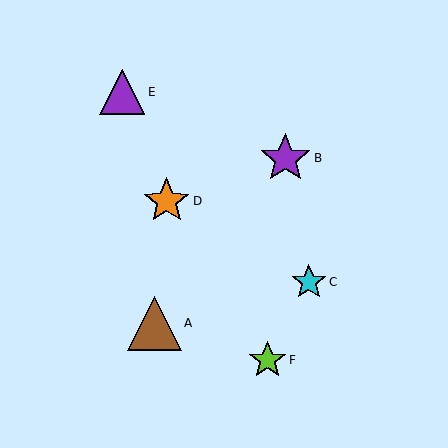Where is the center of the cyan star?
The center of the cyan star is at (309, 282).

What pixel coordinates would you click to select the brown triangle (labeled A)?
Click at (154, 323) to select the brown triangle A.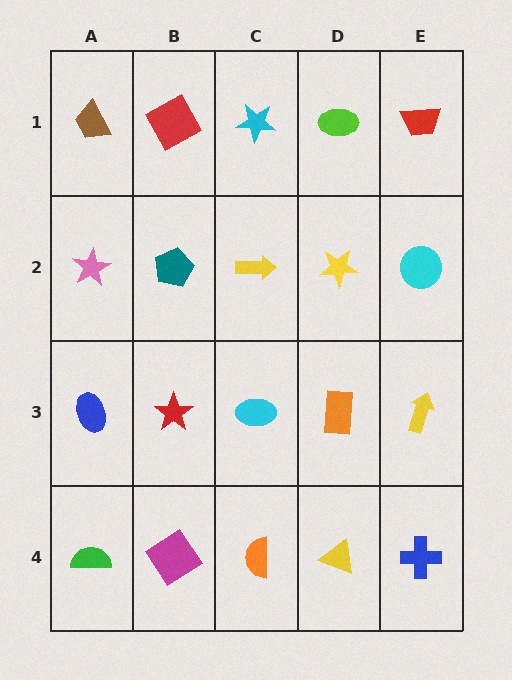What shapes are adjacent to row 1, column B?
A teal pentagon (row 2, column B), a brown trapezoid (row 1, column A), a cyan star (row 1, column C).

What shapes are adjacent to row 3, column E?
A cyan circle (row 2, column E), a blue cross (row 4, column E), an orange rectangle (row 3, column D).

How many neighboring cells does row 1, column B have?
3.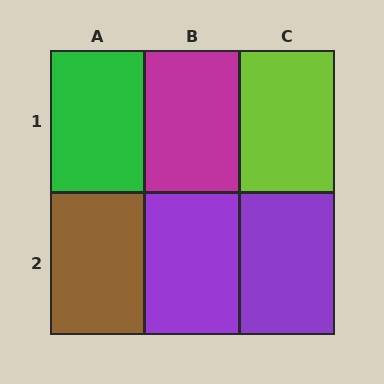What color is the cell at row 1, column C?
Lime.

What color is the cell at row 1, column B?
Magenta.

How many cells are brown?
1 cell is brown.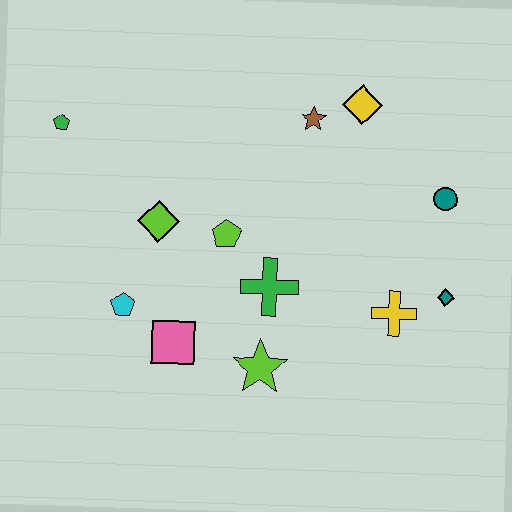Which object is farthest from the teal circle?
The green pentagon is farthest from the teal circle.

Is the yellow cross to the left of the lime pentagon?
No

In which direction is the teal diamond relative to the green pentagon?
The teal diamond is to the right of the green pentagon.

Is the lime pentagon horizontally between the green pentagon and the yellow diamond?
Yes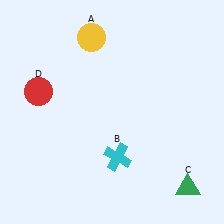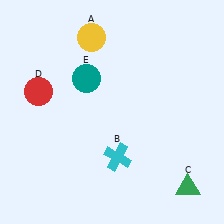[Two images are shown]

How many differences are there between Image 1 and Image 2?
There is 1 difference between the two images.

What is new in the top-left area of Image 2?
A teal circle (E) was added in the top-left area of Image 2.